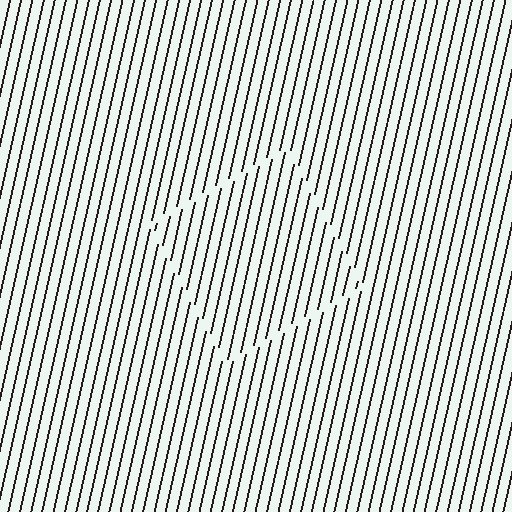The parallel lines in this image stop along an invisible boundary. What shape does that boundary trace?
An illusory square. The interior of the shape contains the same grating, shifted by half a period — the contour is defined by the phase discontinuity where line-ends from the inner and outer gratings abut.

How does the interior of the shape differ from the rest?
The interior of the shape contains the same grating, shifted by half a period — the contour is defined by the phase discontinuity where line-ends from the inner and outer gratings abut.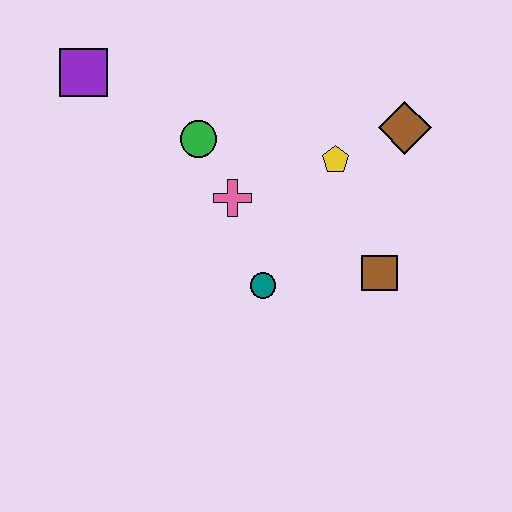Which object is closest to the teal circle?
The pink cross is closest to the teal circle.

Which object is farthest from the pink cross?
The purple square is farthest from the pink cross.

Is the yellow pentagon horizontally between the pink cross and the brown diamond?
Yes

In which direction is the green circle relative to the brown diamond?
The green circle is to the left of the brown diamond.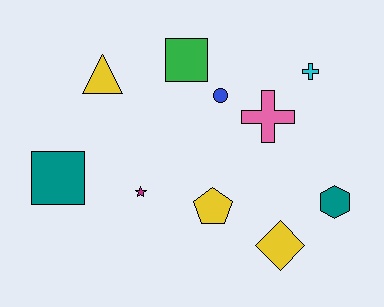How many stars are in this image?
There is 1 star.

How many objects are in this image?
There are 10 objects.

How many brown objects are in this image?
There are no brown objects.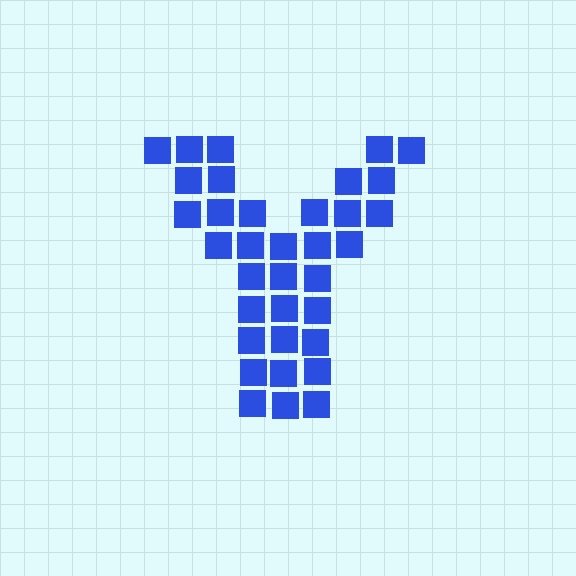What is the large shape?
The large shape is the letter Y.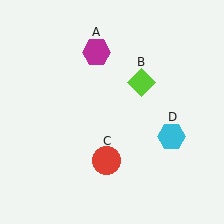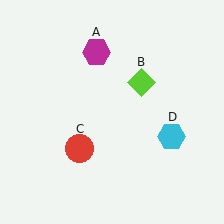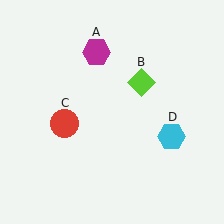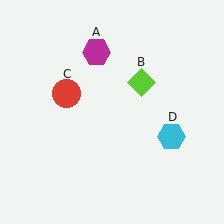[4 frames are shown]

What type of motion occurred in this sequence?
The red circle (object C) rotated clockwise around the center of the scene.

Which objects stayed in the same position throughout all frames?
Magenta hexagon (object A) and lime diamond (object B) and cyan hexagon (object D) remained stationary.